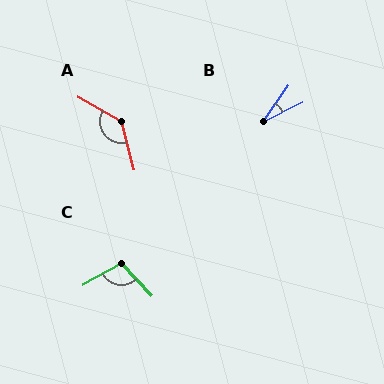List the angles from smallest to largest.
B (29°), C (104°), A (135°).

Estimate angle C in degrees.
Approximately 104 degrees.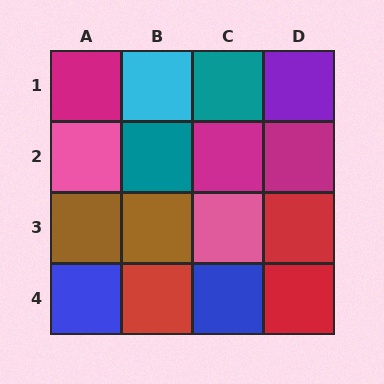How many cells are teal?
2 cells are teal.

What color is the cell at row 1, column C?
Teal.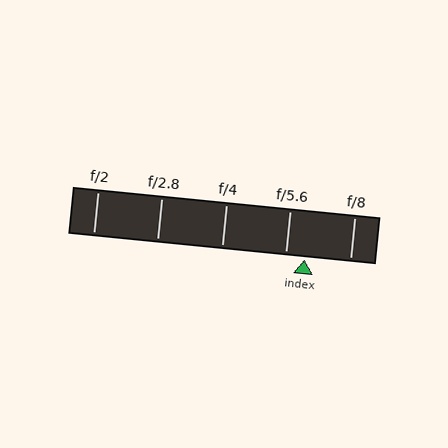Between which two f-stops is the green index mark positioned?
The index mark is between f/5.6 and f/8.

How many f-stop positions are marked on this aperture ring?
There are 5 f-stop positions marked.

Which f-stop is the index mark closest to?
The index mark is closest to f/5.6.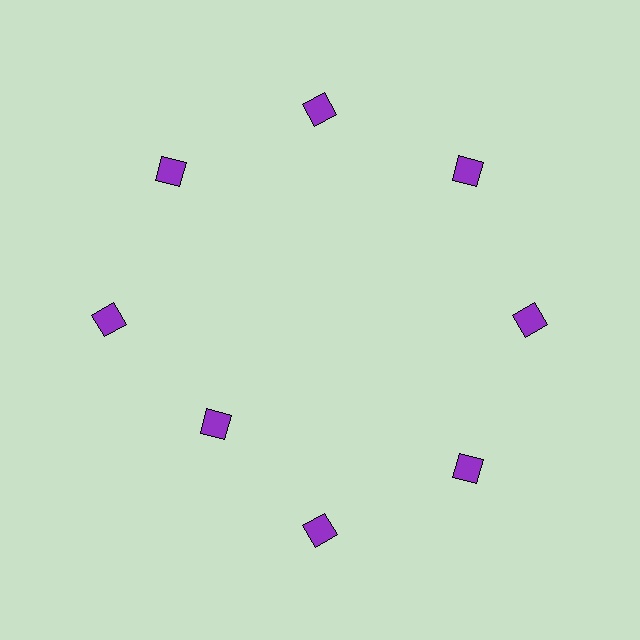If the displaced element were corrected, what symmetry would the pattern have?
It would have 8-fold rotational symmetry — the pattern would map onto itself every 45 degrees.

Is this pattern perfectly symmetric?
No. The 8 purple squares are arranged in a ring, but one element near the 8 o'clock position is pulled inward toward the center, breaking the 8-fold rotational symmetry.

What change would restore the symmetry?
The symmetry would be restored by moving it outward, back onto the ring so that all 8 squares sit at equal angles and equal distance from the center.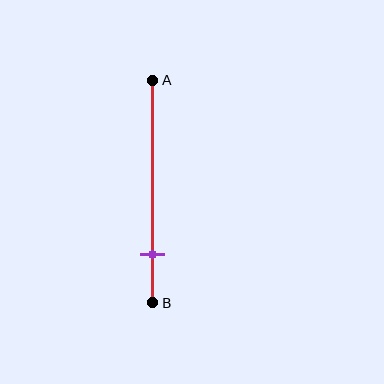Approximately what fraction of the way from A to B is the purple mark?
The purple mark is approximately 80% of the way from A to B.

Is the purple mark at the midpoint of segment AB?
No, the mark is at about 80% from A, not at the 50% midpoint.